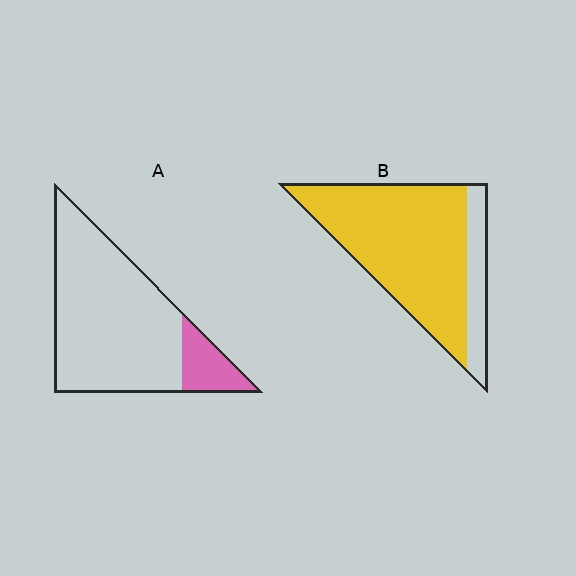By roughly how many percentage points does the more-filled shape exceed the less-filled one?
By roughly 65 percentage points (B over A).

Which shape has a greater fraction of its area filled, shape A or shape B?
Shape B.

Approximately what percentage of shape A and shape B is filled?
A is approximately 15% and B is approximately 80%.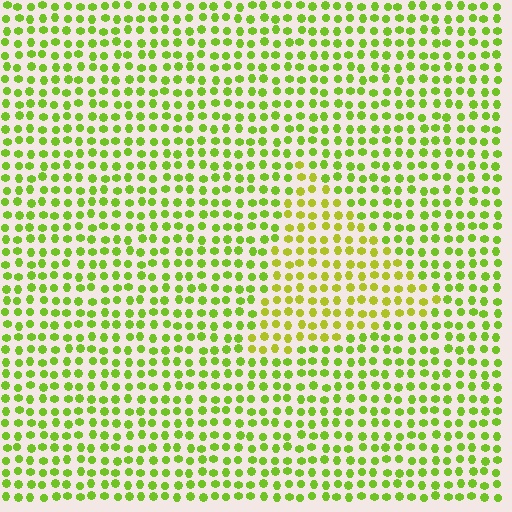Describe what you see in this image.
The image is filled with small lime elements in a uniform arrangement. A triangle-shaped region is visible where the elements are tinted to a slightly different hue, forming a subtle color boundary.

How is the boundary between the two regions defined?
The boundary is defined purely by a slight shift in hue (about 24 degrees). Spacing, size, and orientation are identical on both sides.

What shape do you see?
I see a triangle.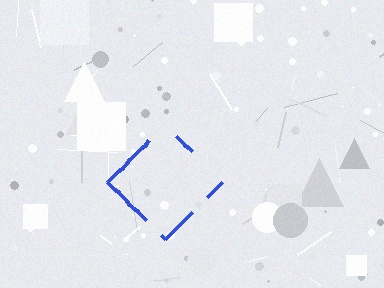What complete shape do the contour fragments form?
The contour fragments form a diamond.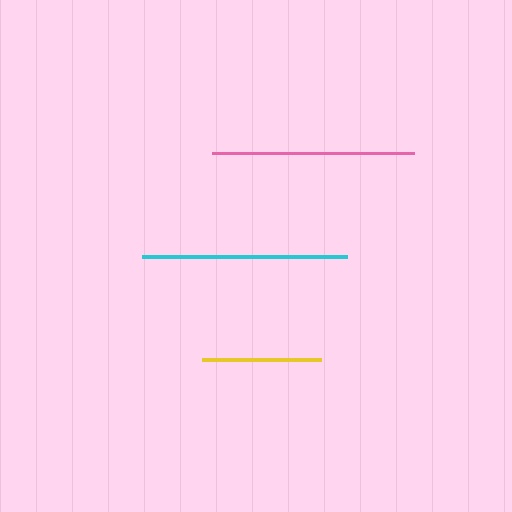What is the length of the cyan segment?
The cyan segment is approximately 205 pixels long.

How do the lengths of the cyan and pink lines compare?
The cyan and pink lines are approximately the same length.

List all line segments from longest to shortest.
From longest to shortest: cyan, pink, yellow.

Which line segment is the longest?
The cyan line is the longest at approximately 205 pixels.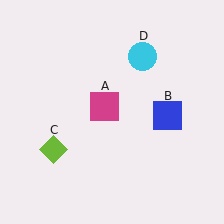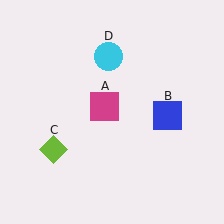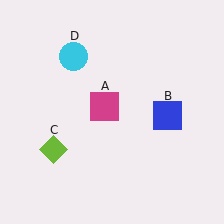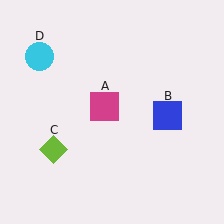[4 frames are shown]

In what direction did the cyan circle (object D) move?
The cyan circle (object D) moved left.